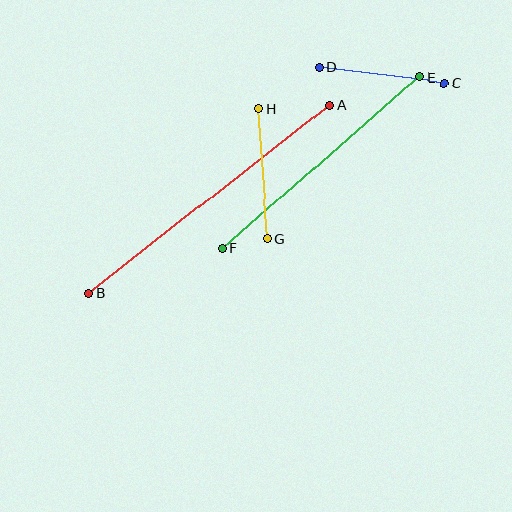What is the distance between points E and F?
The distance is approximately 261 pixels.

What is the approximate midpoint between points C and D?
The midpoint is at approximately (381, 75) pixels.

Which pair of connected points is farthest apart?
Points A and B are farthest apart.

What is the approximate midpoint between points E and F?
The midpoint is at approximately (321, 163) pixels.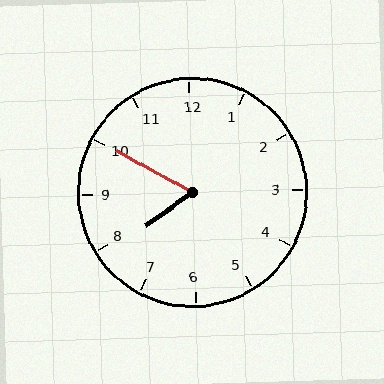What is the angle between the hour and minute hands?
Approximately 65 degrees.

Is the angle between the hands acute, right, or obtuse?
It is acute.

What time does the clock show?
7:50.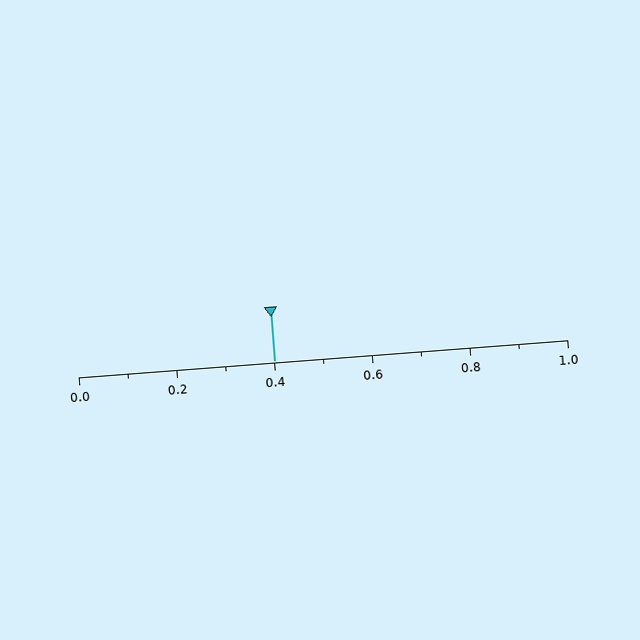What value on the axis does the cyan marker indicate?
The marker indicates approximately 0.4.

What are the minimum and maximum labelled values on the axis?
The axis runs from 0.0 to 1.0.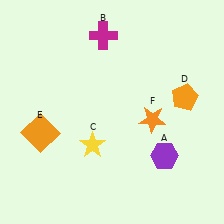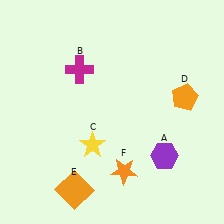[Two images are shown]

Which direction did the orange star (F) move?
The orange star (F) moved down.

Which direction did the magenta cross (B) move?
The magenta cross (B) moved down.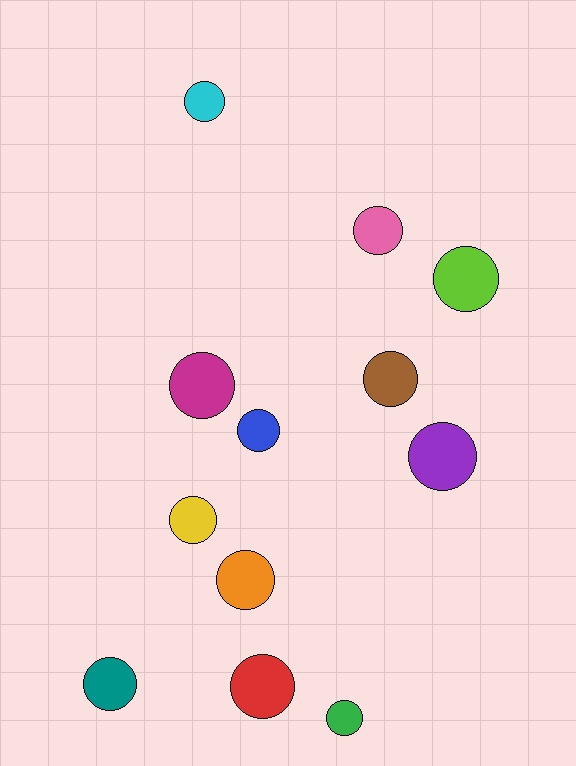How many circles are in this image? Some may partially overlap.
There are 12 circles.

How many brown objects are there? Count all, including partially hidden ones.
There is 1 brown object.